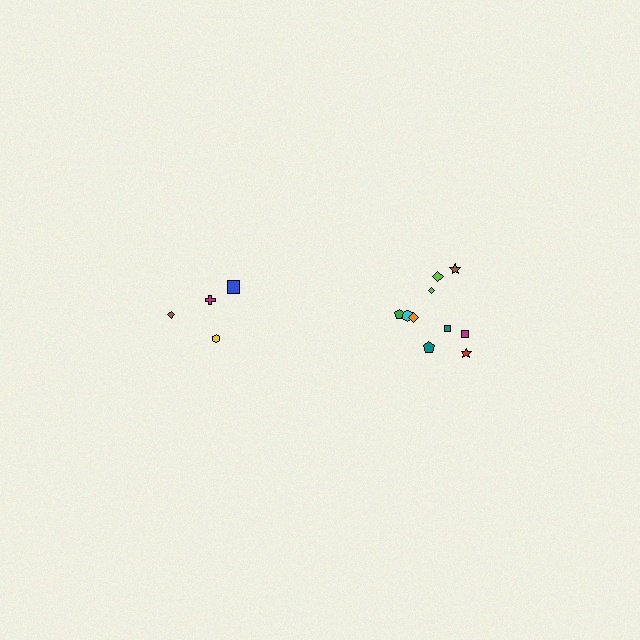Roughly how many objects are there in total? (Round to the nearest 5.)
Roughly 15 objects in total.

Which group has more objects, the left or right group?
The right group.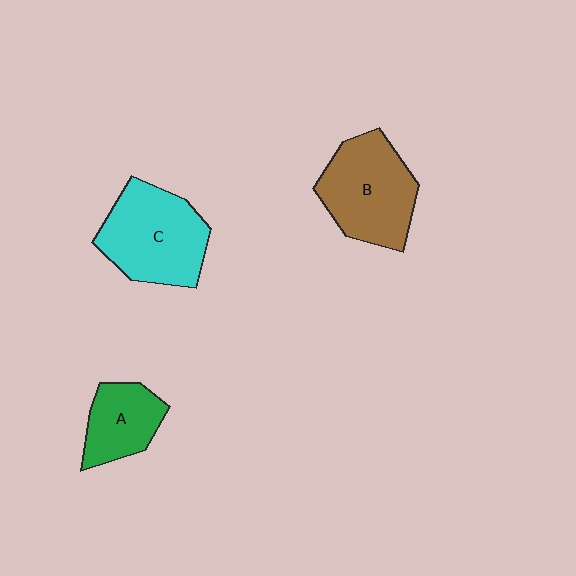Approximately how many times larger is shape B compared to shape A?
Approximately 1.6 times.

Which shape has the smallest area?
Shape A (green).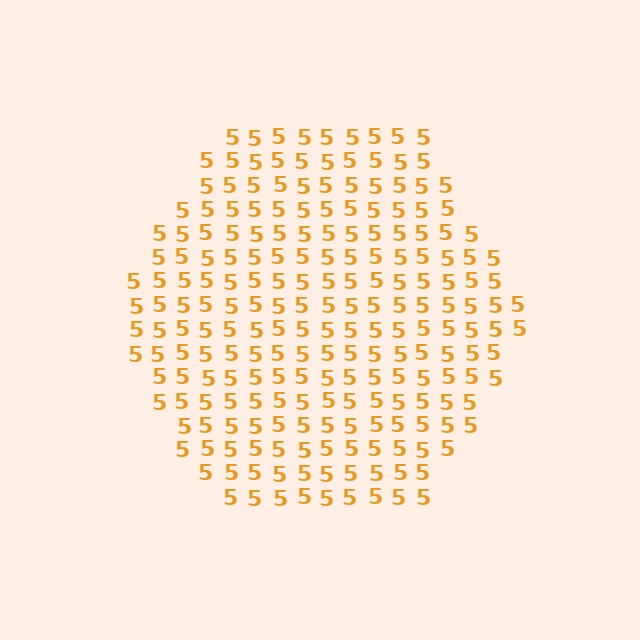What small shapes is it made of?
It is made of small digit 5's.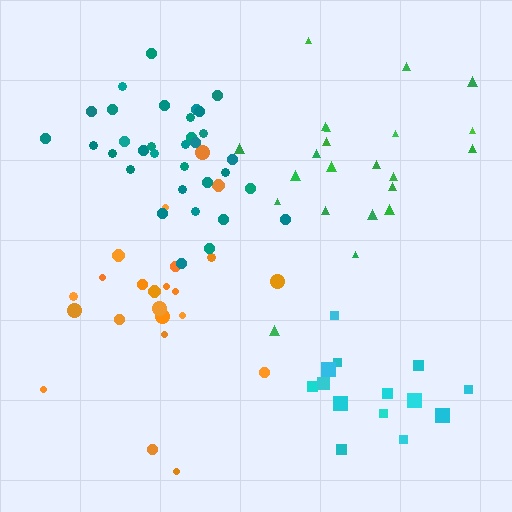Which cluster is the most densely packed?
Teal.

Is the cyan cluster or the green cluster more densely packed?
Cyan.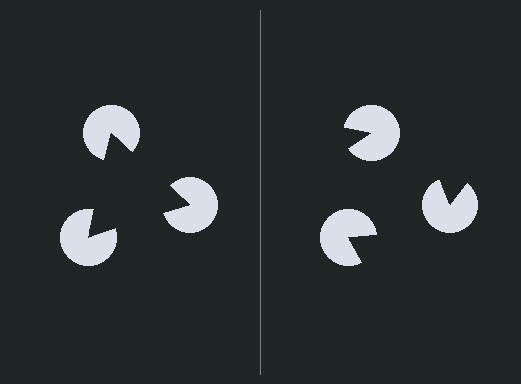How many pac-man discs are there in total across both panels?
6 — 3 on each side.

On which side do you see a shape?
An illusory triangle appears on the left side. On the right side the wedge cuts are rotated, so no coherent shape forms.